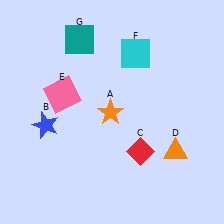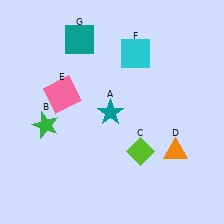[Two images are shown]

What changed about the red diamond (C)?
In Image 1, C is red. In Image 2, it changed to lime.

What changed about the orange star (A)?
In Image 1, A is orange. In Image 2, it changed to teal.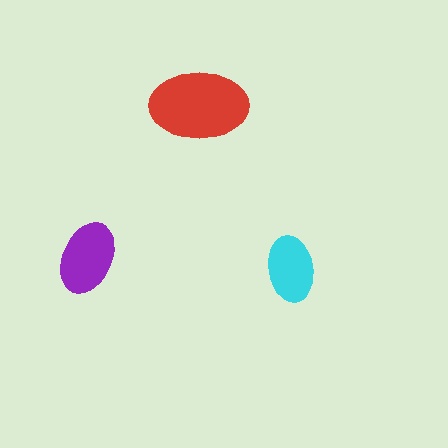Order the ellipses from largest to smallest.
the red one, the purple one, the cyan one.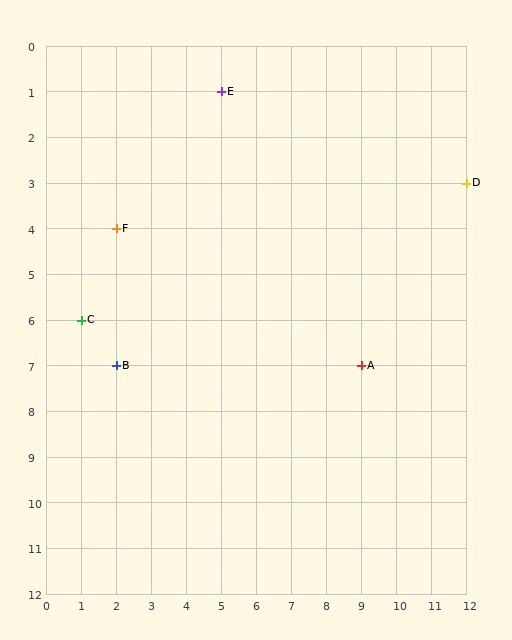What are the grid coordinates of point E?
Point E is at grid coordinates (5, 1).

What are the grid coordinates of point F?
Point F is at grid coordinates (2, 4).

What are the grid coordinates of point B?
Point B is at grid coordinates (2, 7).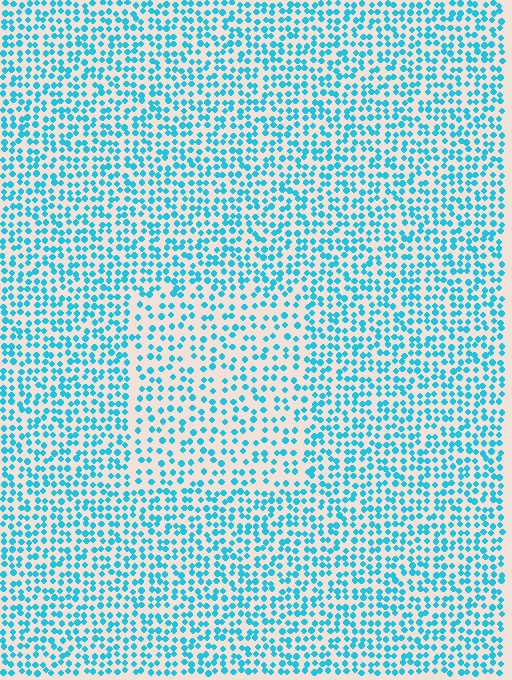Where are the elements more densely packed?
The elements are more densely packed outside the rectangle boundary.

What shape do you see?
I see a rectangle.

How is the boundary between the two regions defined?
The boundary is defined by a change in element density (approximately 1.6x ratio). All elements are the same color, size, and shape.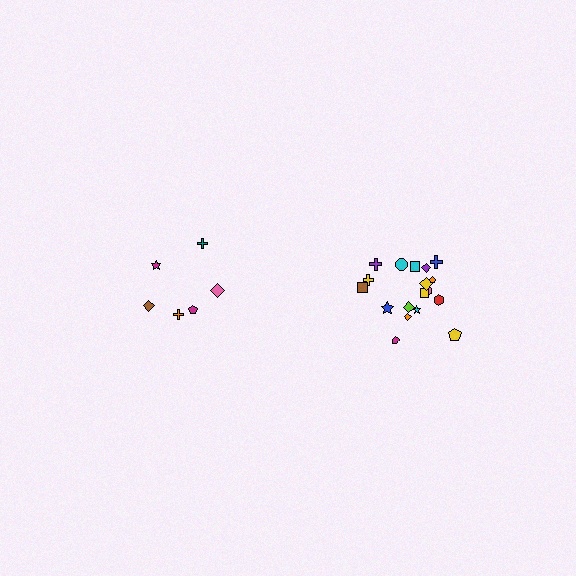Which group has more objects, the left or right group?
The right group.